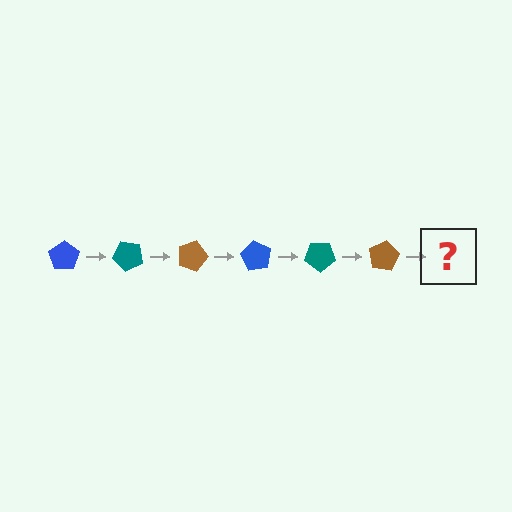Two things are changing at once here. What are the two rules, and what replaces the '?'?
The two rules are that it rotates 45 degrees each step and the color cycles through blue, teal, and brown. The '?' should be a blue pentagon, rotated 270 degrees from the start.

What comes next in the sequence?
The next element should be a blue pentagon, rotated 270 degrees from the start.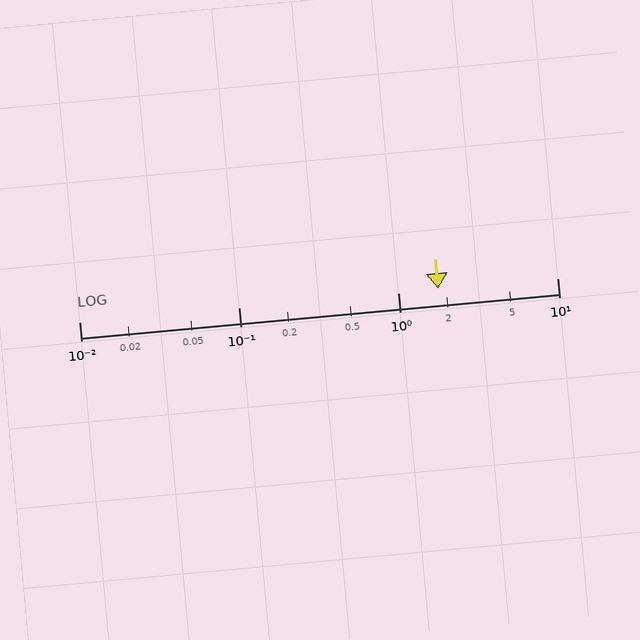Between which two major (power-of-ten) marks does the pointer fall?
The pointer is between 1 and 10.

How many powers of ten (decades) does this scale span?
The scale spans 3 decades, from 0.01 to 10.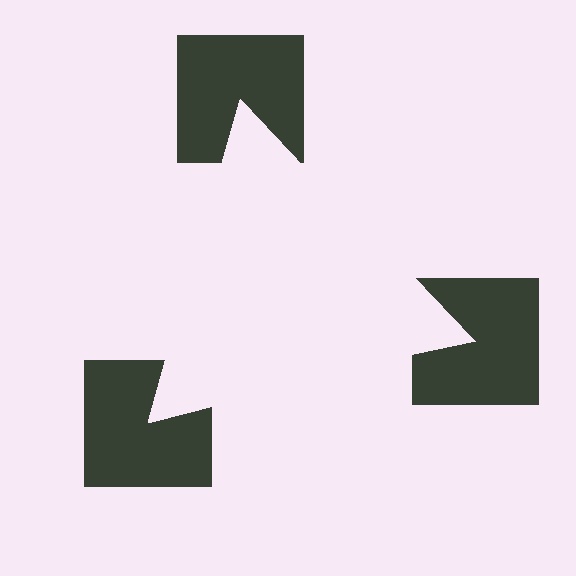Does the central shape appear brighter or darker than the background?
It typically appears slightly brighter than the background, even though no actual brightness change is drawn.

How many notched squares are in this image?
There are 3 — one at each vertex of the illusory triangle.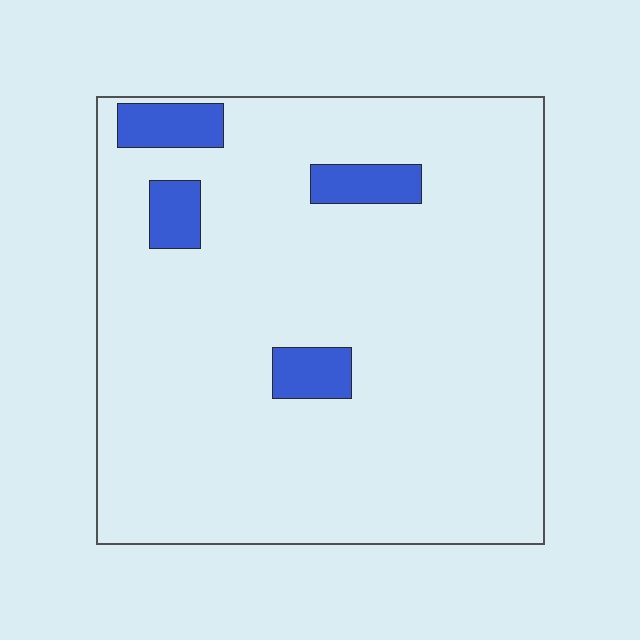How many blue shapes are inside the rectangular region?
4.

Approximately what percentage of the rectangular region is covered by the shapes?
Approximately 10%.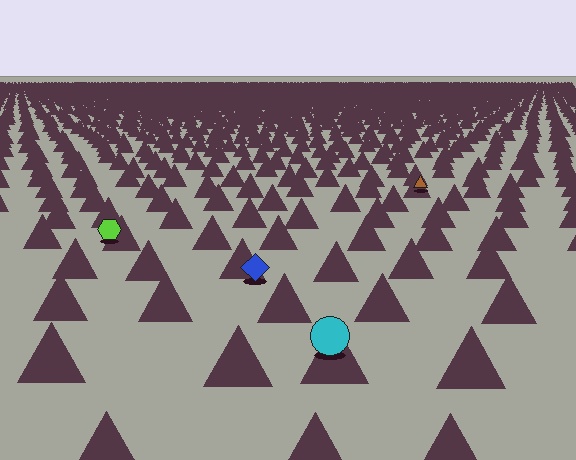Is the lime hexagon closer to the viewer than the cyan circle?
No. The cyan circle is closer — you can tell from the texture gradient: the ground texture is coarser near it.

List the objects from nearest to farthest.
From nearest to farthest: the cyan circle, the blue diamond, the lime hexagon, the brown triangle.